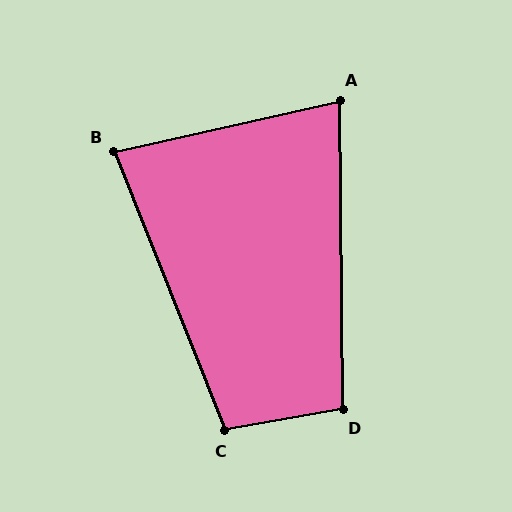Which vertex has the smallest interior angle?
A, at approximately 78 degrees.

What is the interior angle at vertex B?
Approximately 81 degrees (acute).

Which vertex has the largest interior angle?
C, at approximately 102 degrees.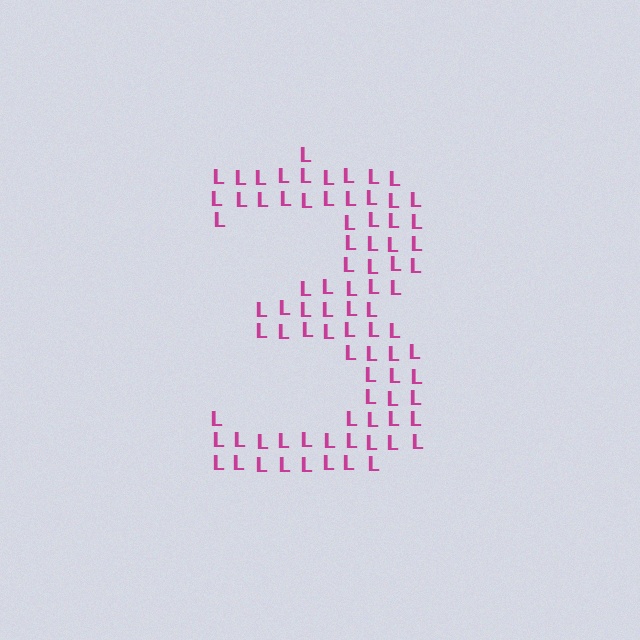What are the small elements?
The small elements are letter L's.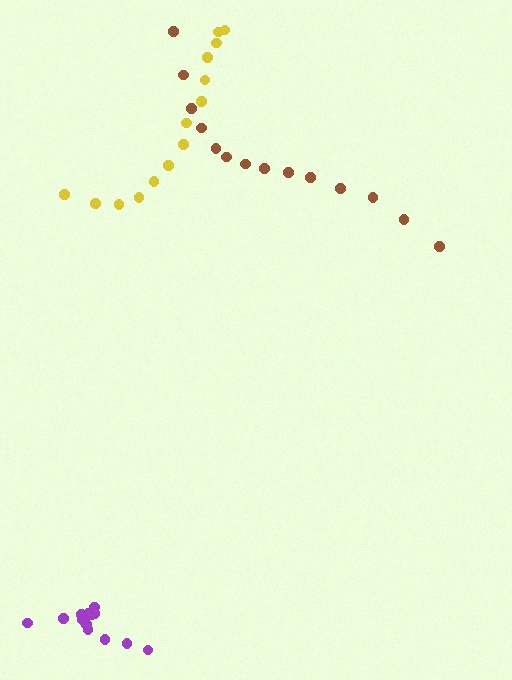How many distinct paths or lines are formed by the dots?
There are 3 distinct paths.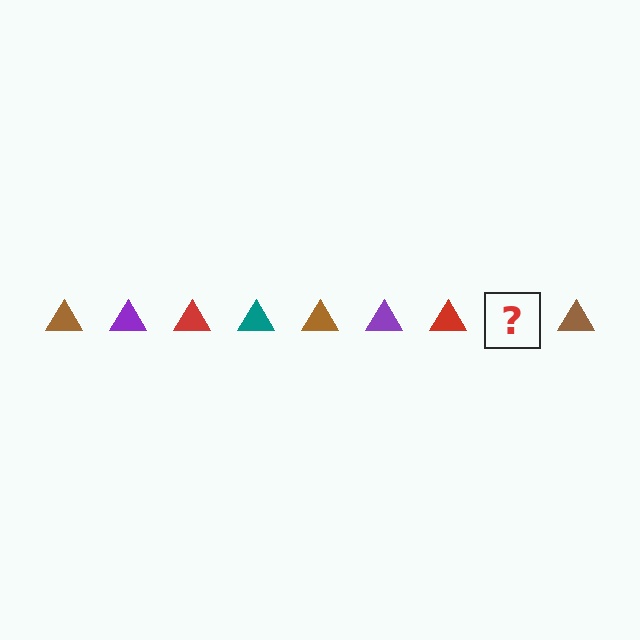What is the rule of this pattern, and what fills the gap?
The rule is that the pattern cycles through brown, purple, red, teal triangles. The gap should be filled with a teal triangle.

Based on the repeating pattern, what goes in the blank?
The blank should be a teal triangle.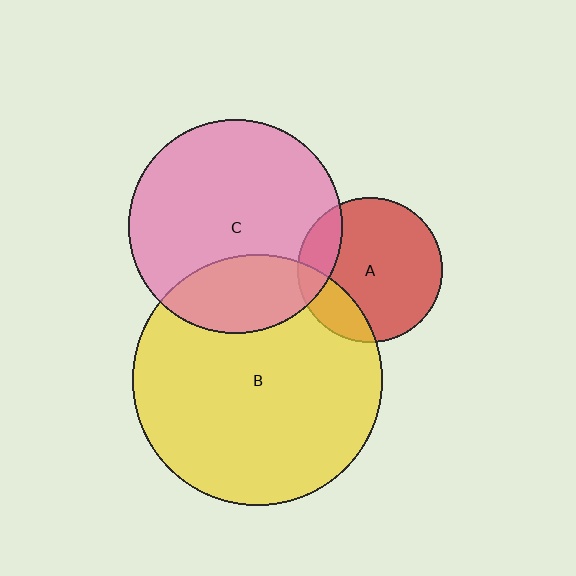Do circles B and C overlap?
Yes.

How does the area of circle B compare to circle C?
Approximately 1.4 times.